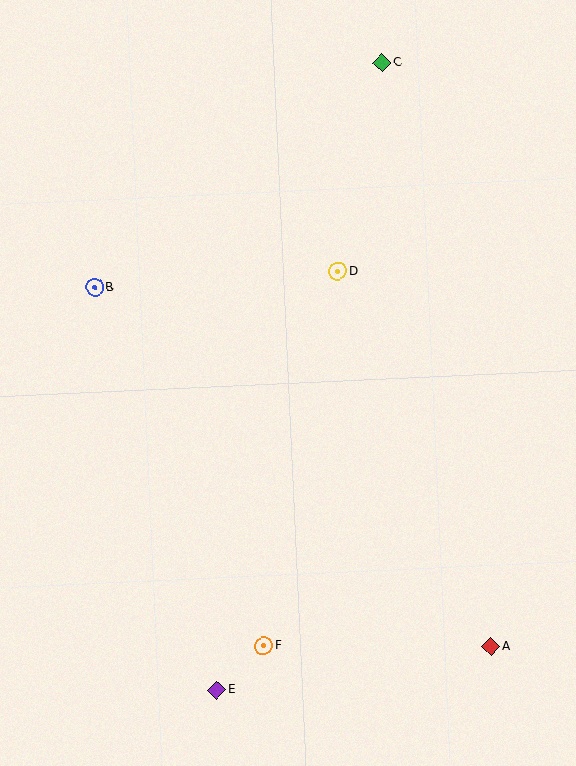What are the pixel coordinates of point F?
Point F is at (264, 645).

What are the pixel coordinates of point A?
Point A is at (491, 647).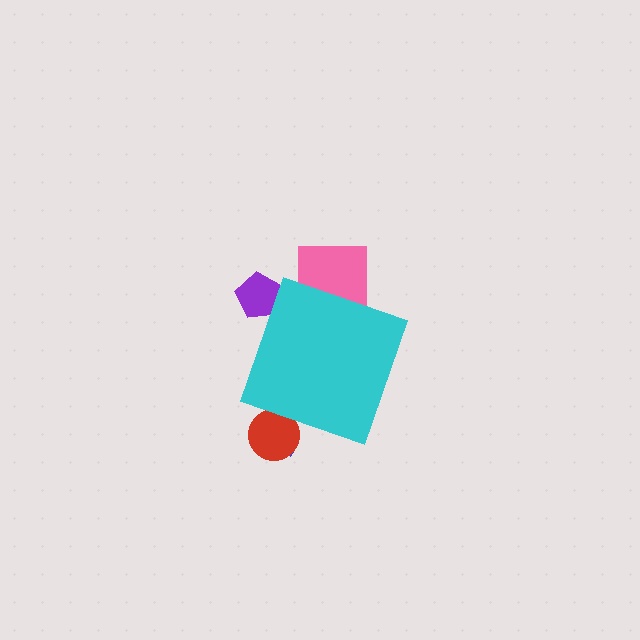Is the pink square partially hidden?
Yes, the pink square is partially hidden behind the cyan diamond.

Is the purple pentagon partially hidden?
Yes, the purple pentagon is partially hidden behind the cyan diamond.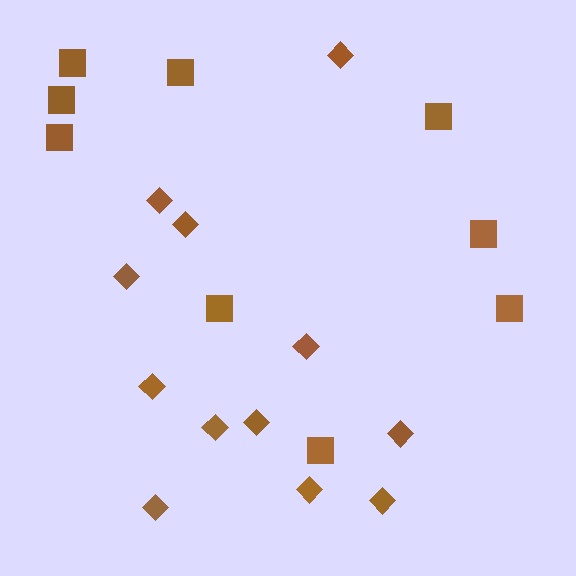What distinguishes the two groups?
There are 2 groups: one group of diamonds (12) and one group of squares (9).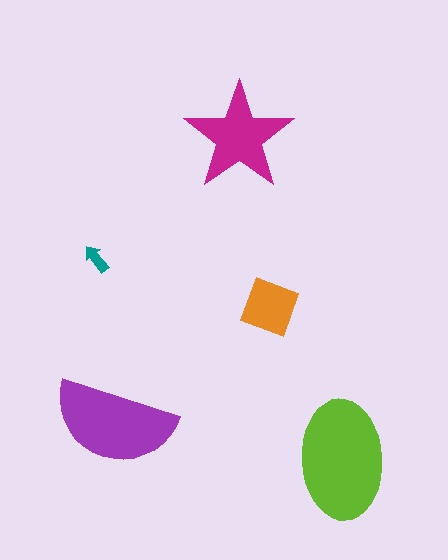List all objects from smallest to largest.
The teal arrow, the orange diamond, the magenta star, the purple semicircle, the lime ellipse.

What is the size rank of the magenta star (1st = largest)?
3rd.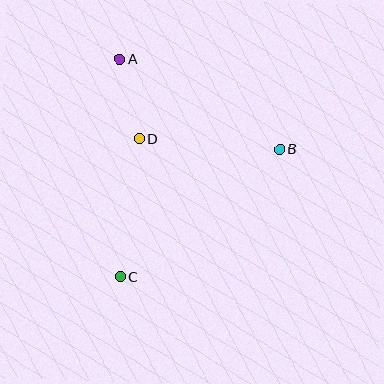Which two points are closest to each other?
Points A and D are closest to each other.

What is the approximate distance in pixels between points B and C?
The distance between B and C is approximately 204 pixels.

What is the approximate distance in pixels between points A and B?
The distance between A and B is approximately 183 pixels.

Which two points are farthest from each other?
Points A and C are farthest from each other.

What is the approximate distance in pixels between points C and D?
The distance between C and D is approximately 139 pixels.